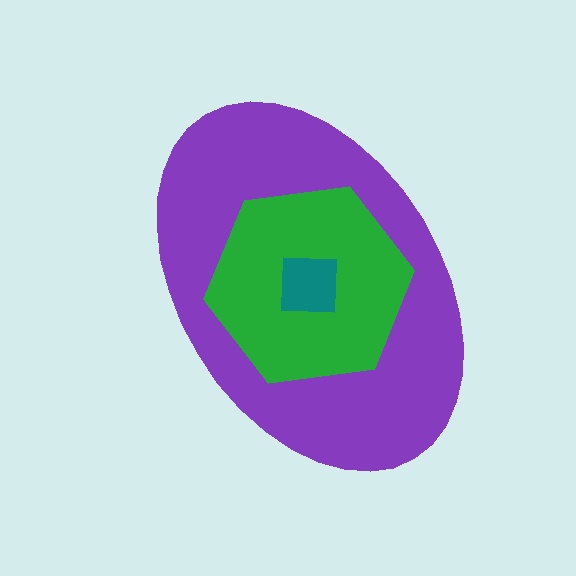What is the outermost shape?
The purple ellipse.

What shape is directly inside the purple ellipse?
The green hexagon.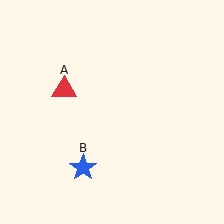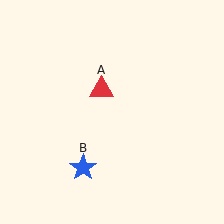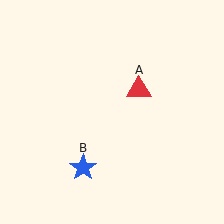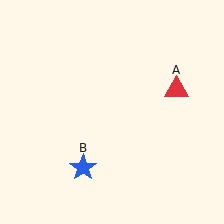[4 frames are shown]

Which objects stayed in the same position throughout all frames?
Blue star (object B) remained stationary.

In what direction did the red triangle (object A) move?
The red triangle (object A) moved right.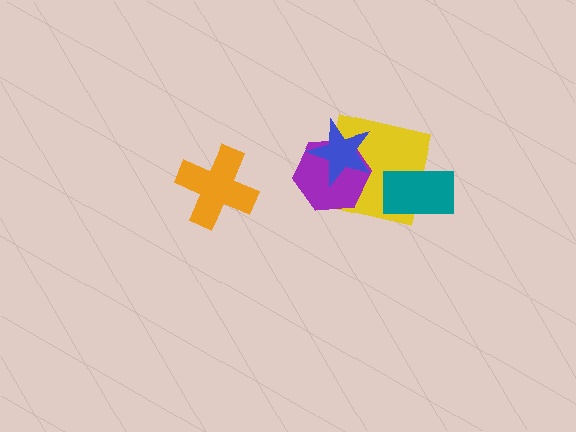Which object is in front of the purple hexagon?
The blue star is in front of the purple hexagon.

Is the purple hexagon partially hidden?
Yes, it is partially covered by another shape.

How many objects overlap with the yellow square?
3 objects overlap with the yellow square.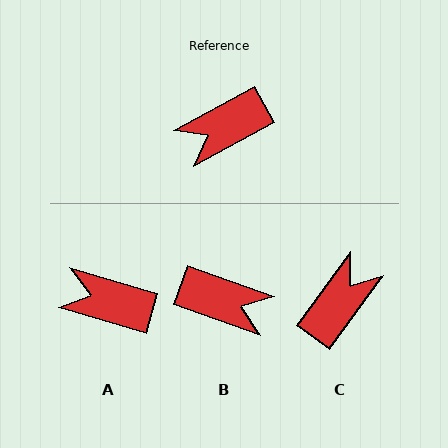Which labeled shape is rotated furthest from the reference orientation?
C, about 155 degrees away.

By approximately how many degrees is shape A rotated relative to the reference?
Approximately 45 degrees clockwise.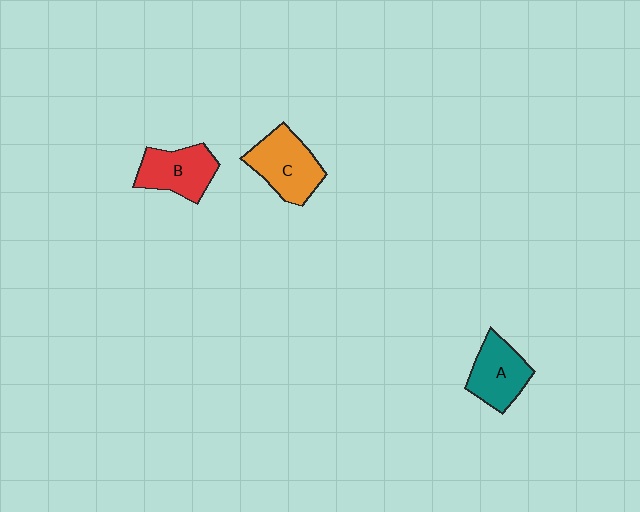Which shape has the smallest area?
Shape A (teal).